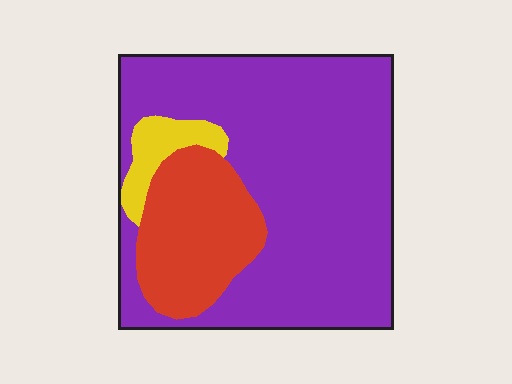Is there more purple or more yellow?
Purple.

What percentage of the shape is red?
Red covers around 20% of the shape.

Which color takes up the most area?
Purple, at roughly 75%.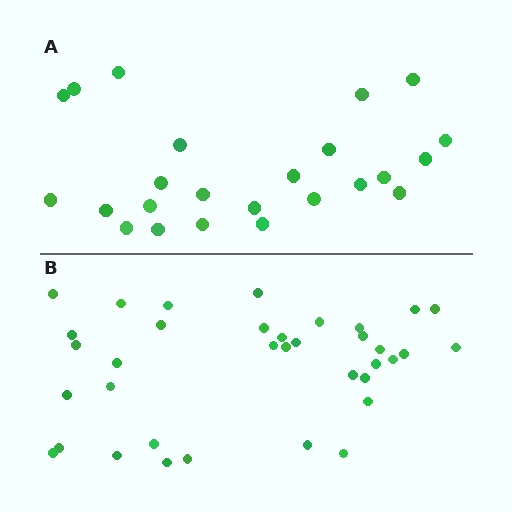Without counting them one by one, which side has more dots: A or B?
Region B (the bottom region) has more dots.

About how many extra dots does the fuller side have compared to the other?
Region B has roughly 12 or so more dots than region A.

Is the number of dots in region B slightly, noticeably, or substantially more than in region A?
Region B has substantially more. The ratio is roughly 1.5 to 1.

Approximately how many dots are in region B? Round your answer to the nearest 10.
About 40 dots. (The exact count is 36, which rounds to 40.)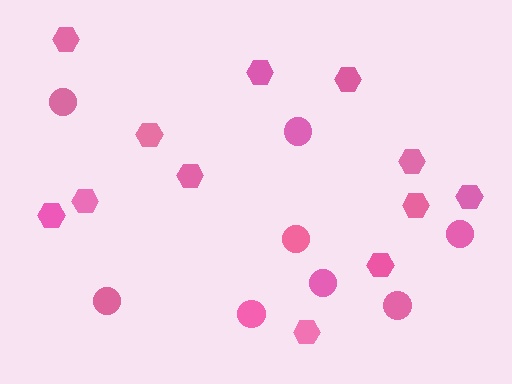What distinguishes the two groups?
There are 2 groups: one group of circles (8) and one group of hexagons (12).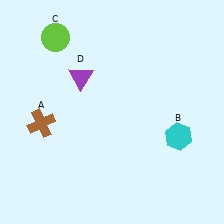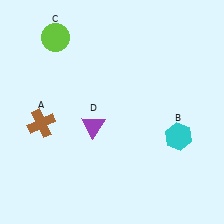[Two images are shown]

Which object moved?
The purple triangle (D) moved down.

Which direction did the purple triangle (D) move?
The purple triangle (D) moved down.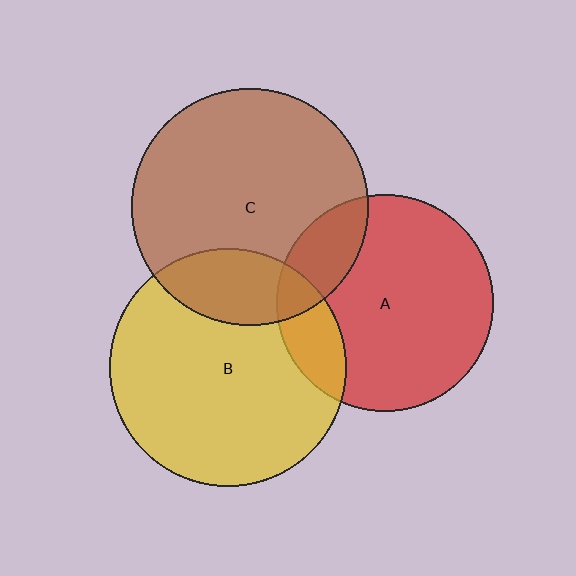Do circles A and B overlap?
Yes.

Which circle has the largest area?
Circle B (yellow).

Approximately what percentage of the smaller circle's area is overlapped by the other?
Approximately 15%.